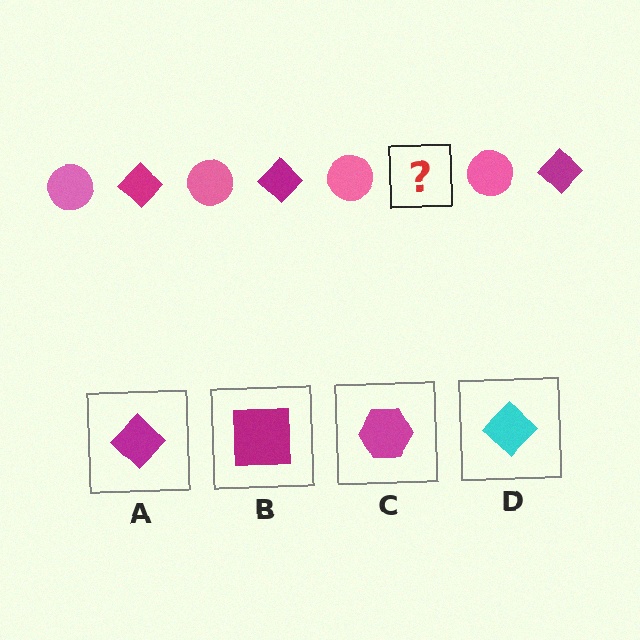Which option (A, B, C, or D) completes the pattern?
A.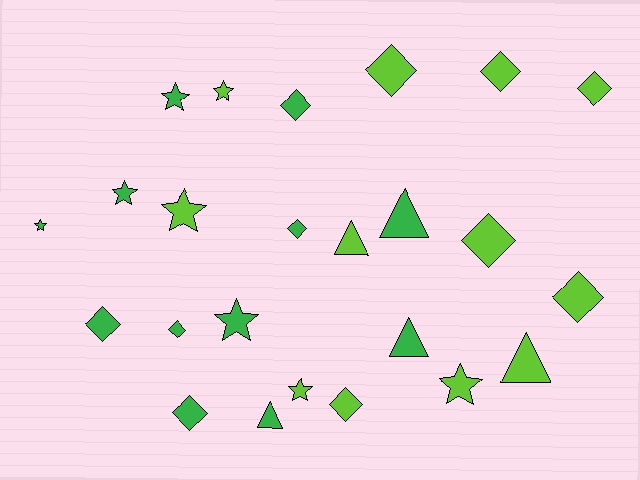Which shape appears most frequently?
Diamond, with 11 objects.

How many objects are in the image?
There are 24 objects.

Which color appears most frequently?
Lime, with 12 objects.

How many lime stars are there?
There are 4 lime stars.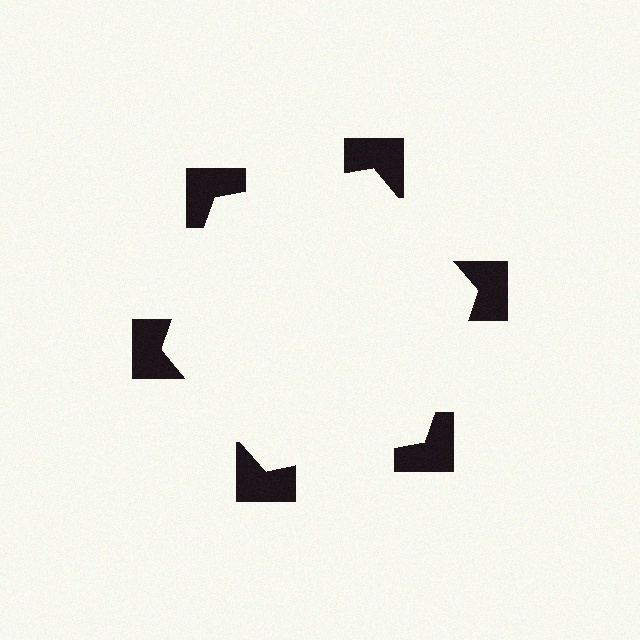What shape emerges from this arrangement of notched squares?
An illusory hexagon — its edges are inferred from the aligned wedge cuts in the notched squares, not physically drawn.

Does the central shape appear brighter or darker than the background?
It typically appears slightly brighter than the background, even though no actual brightness change is drawn.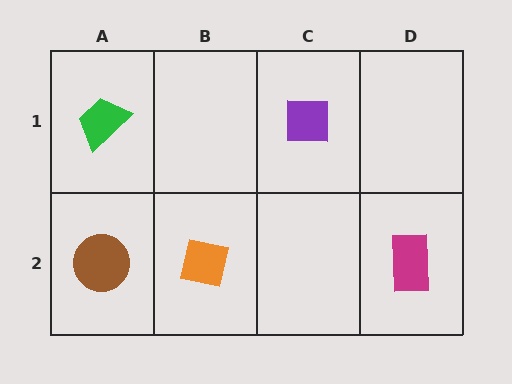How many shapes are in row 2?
3 shapes.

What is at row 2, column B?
An orange square.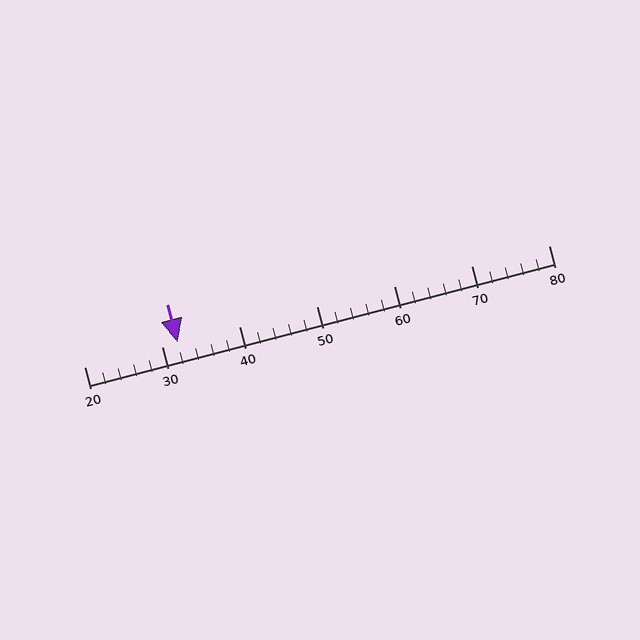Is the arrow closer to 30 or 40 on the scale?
The arrow is closer to 30.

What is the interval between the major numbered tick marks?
The major tick marks are spaced 10 units apart.